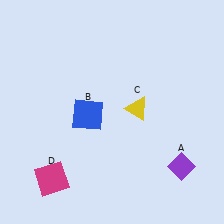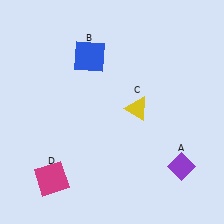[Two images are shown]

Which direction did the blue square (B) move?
The blue square (B) moved up.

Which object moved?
The blue square (B) moved up.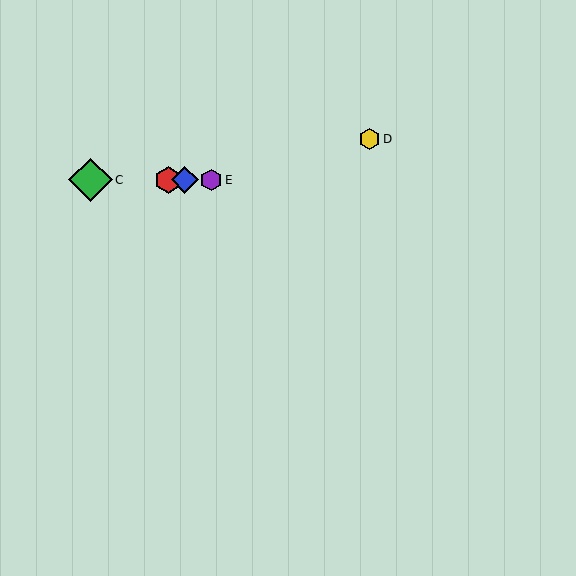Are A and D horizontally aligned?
No, A is at y≈180 and D is at y≈139.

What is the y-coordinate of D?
Object D is at y≈139.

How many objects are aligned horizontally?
4 objects (A, B, C, E) are aligned horizontally.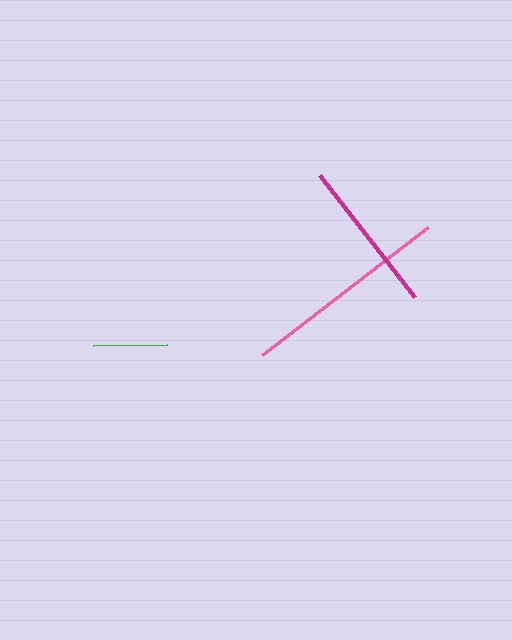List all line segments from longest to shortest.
From longest to shortest: pink, magenta, green.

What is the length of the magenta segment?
The magenta segment is approximately 154 pixels long.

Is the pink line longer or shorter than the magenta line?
The pink line is longer than the magenta line.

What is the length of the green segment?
The green segment is approximately 73 pixels long.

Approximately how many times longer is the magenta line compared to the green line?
The magenta line is approximately 2.1 times the length of the green line.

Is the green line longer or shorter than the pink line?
The pink line is longer than the green line.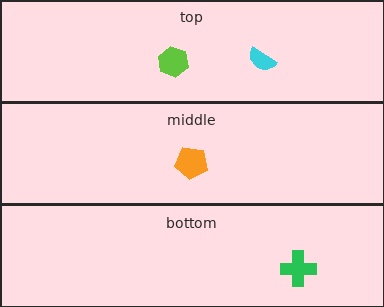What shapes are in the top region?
The cyan semicircle, the lime hexagon.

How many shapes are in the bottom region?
1.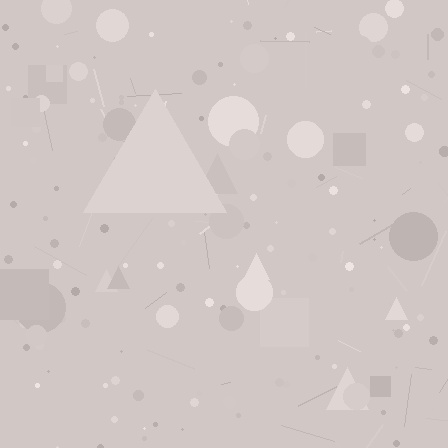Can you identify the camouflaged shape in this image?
The camouflaged shape is a triangle.